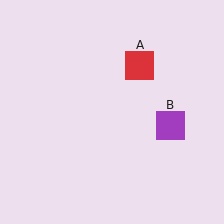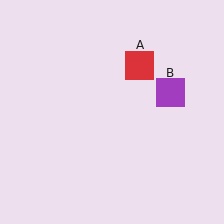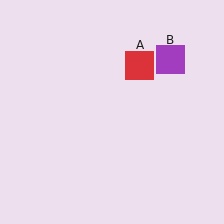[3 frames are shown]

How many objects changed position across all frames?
1 object changed position: purple square (object B).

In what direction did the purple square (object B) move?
The purple square (object B) moved up.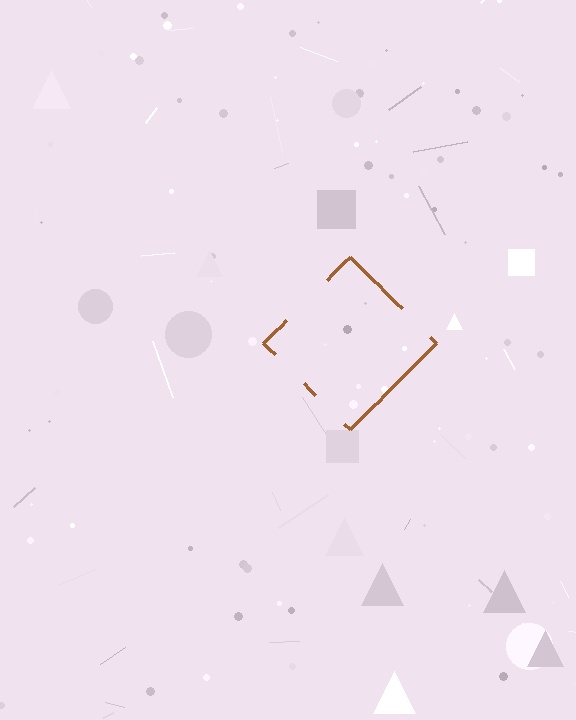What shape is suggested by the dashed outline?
The dashed outline suggests a diamond.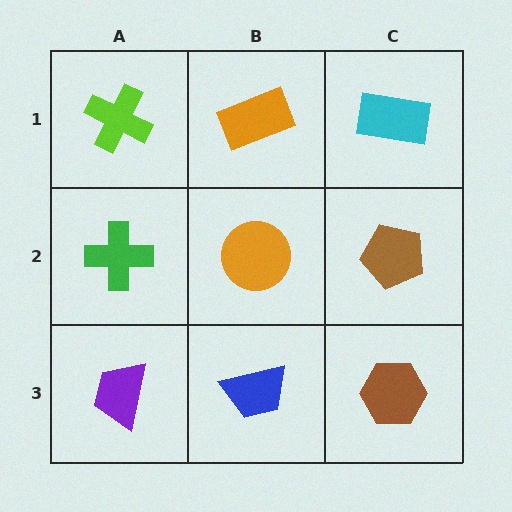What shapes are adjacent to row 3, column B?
An orange circle (row 2, column B), a purple trapezoid (row 3, column A), a brown hexagon (row 3, column C).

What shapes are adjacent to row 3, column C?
A brown pentagon (row 2, column C), a blue trapezoid (row 3, column B).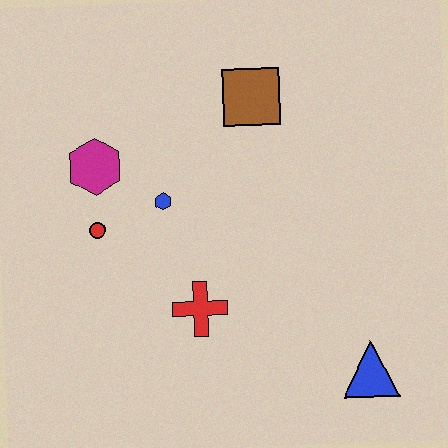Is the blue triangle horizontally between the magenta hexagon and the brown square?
No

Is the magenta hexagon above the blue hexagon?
Yes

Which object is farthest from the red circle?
The blue triangle is farthest from the red circle.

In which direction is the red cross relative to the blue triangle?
The red cross is to the left of the blue triangle.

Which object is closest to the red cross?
The blue hexagon is closest to the red cross.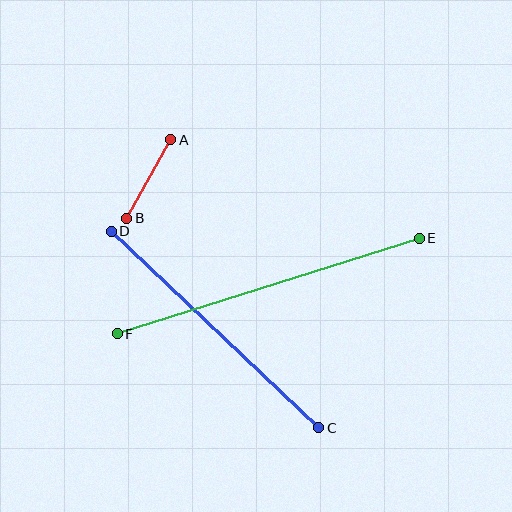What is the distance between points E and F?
The distance is approximately 317 pixels.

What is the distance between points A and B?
The distance is approximately 90 pixels.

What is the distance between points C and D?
The distance is approximately 285 pixels.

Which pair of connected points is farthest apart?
Points E and F are farthest apart.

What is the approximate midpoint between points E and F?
The midpoint is at approximately (268, 286) pixels.